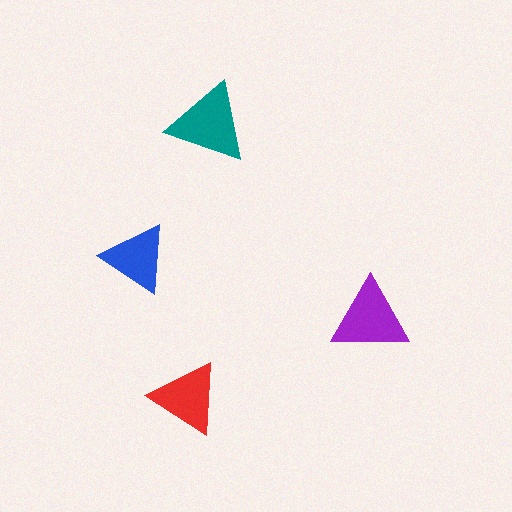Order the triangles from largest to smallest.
the teal one, the purple one, the red one, the blue one.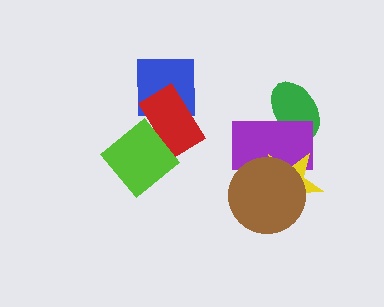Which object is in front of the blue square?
The red rectangle is in front of the blue square.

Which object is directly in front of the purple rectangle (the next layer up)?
The yellow star is directly in front of the purple rectangle.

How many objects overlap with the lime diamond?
1 object overlaps with the lime diamond.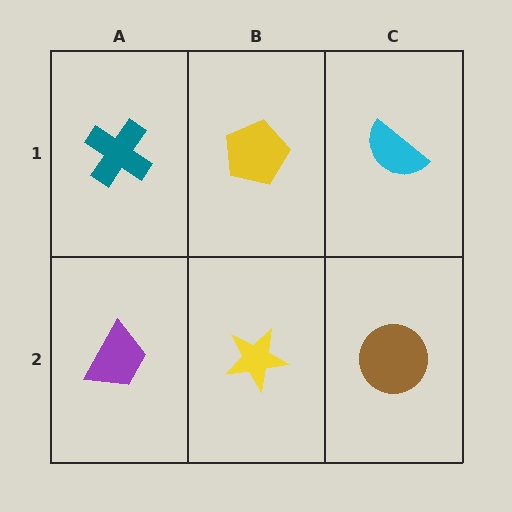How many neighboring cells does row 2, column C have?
2.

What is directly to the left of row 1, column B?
A teal cross.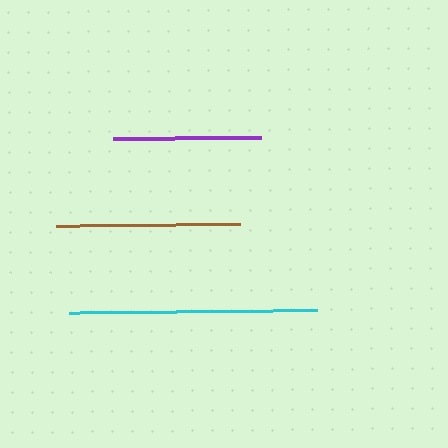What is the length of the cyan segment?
The cyan segment is approximately 247 pixels long.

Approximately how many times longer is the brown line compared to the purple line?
The brown line is approximately 1.2 times the length of the purple line.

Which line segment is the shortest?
The purple line is the shortest at approximately 149 pixels.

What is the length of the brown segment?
The brown segment is approximately 184 pixels long.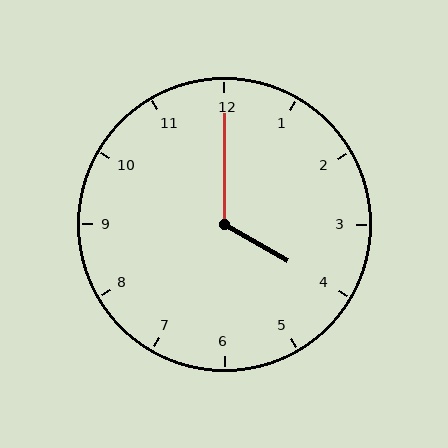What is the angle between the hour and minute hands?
Approximately 120 degrees.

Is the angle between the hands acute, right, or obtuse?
It is obtuse.